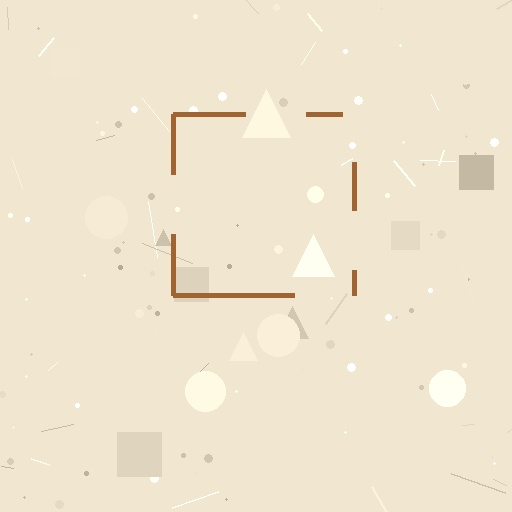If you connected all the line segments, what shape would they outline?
They would outline a square.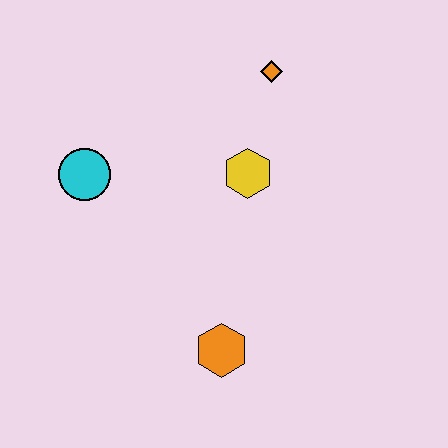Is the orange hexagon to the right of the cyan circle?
Yes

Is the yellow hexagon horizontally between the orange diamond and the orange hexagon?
Yes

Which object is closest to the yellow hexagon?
The orange diamond is closest to the yellow hexagon.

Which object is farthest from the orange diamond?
The orange hexagon is farthest from the orange diamond.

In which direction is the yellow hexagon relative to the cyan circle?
The yellow hexagon is to the right of the cyan circle.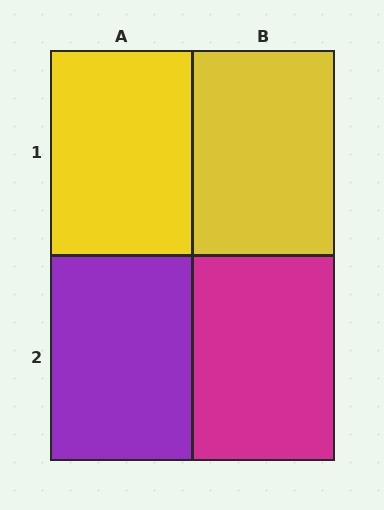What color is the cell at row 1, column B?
Yellow.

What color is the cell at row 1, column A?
Yellow.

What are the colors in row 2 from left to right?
Purple, magenta.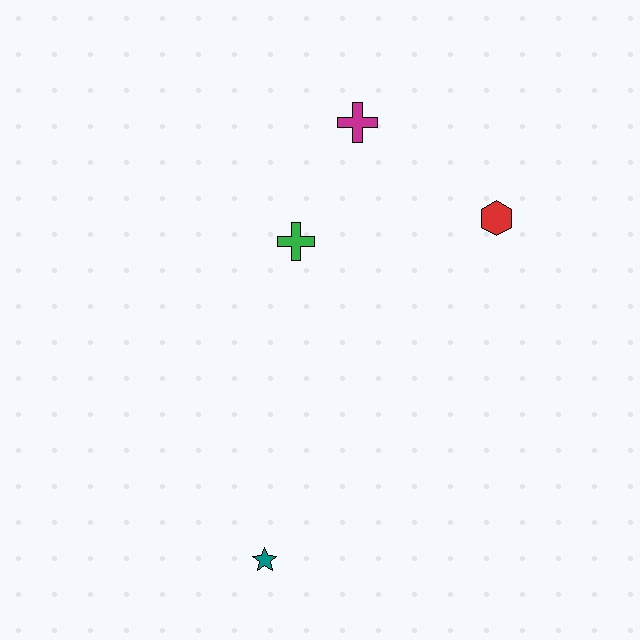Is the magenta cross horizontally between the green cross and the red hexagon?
Yes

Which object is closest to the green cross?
The magenta cross is closest to the green cross.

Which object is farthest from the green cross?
The teal star is farthest from the green cross.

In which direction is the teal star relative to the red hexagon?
The teal star is below the red hexagon.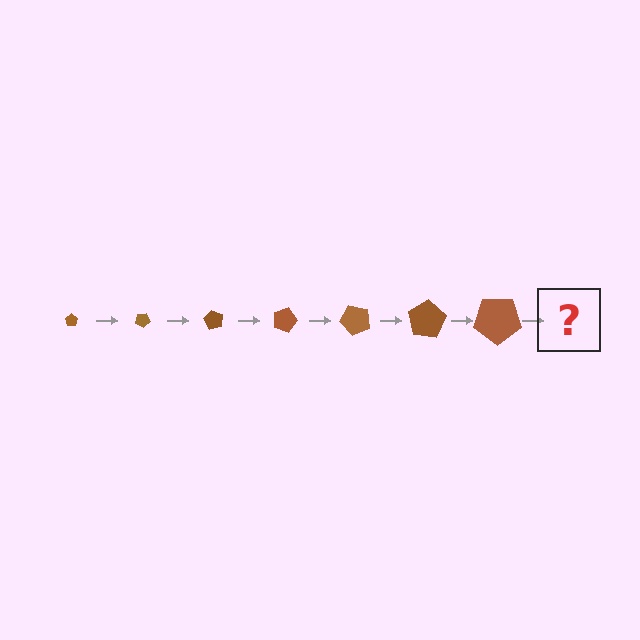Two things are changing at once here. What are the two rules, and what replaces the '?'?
The two rules are that the pentagon grows larger each step and it rotates 30 degrees each step. The '?' should be a pentagon, larger than the previous one and rotated 210 degrees from the start.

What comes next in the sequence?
The next element should be a pentagon, larger than the previous one and rotated 210 degrees from the start.